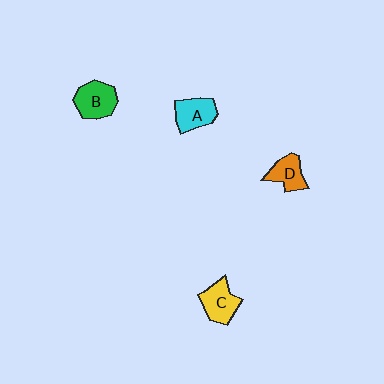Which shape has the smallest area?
Shape D (orange).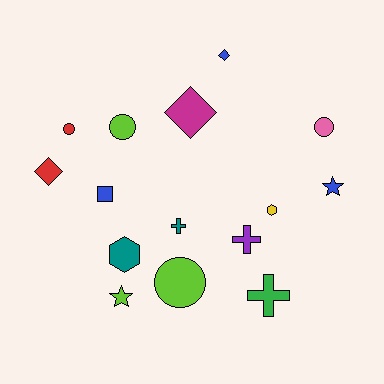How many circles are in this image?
There are 4 circles.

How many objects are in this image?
There are 15 objects.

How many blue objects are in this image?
There are 3 blue objects.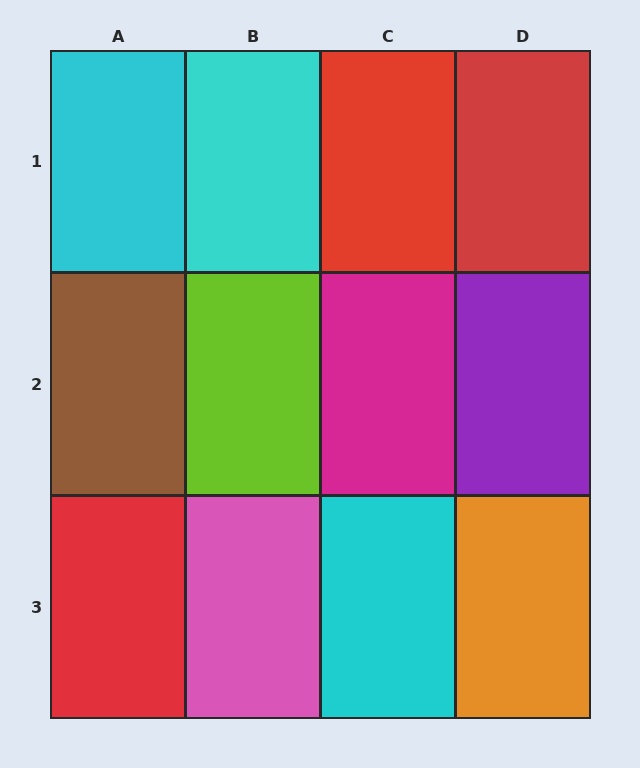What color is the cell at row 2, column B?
Lime.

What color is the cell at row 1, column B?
Cyan.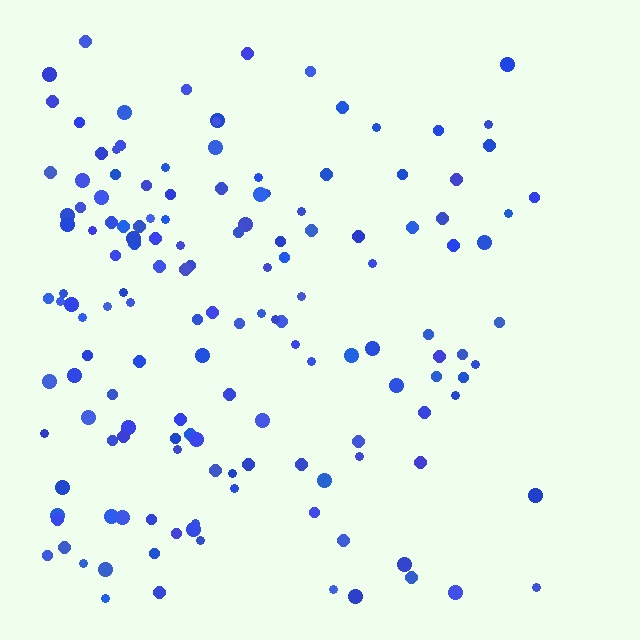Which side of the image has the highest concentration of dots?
The left.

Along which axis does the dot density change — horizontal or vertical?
Horizontal.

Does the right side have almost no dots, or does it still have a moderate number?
Still a moderate number, just noticeably fewer than the left.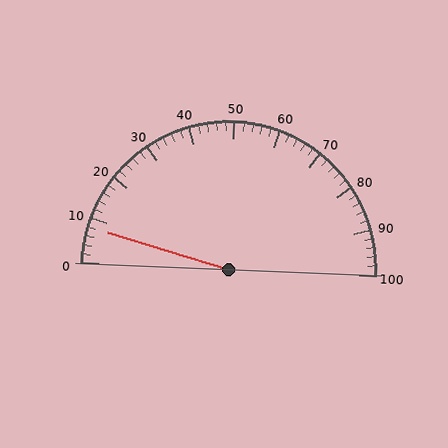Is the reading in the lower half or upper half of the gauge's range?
The reading is in the lower half of the range (0 to 100).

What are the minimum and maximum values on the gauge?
The gauge ranges from 0 to 100.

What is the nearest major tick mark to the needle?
The nearest major tick mark is 10.